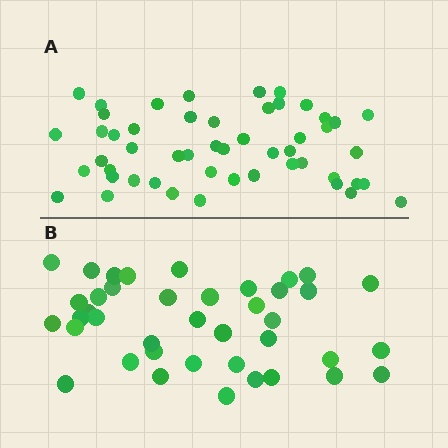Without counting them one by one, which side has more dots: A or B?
Region A (the top region) has more dots.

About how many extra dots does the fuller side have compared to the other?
Region A has roughly 12 or so more dots than region B.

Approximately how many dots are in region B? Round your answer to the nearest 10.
About 40 dots.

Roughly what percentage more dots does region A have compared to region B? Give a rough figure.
About 30% more.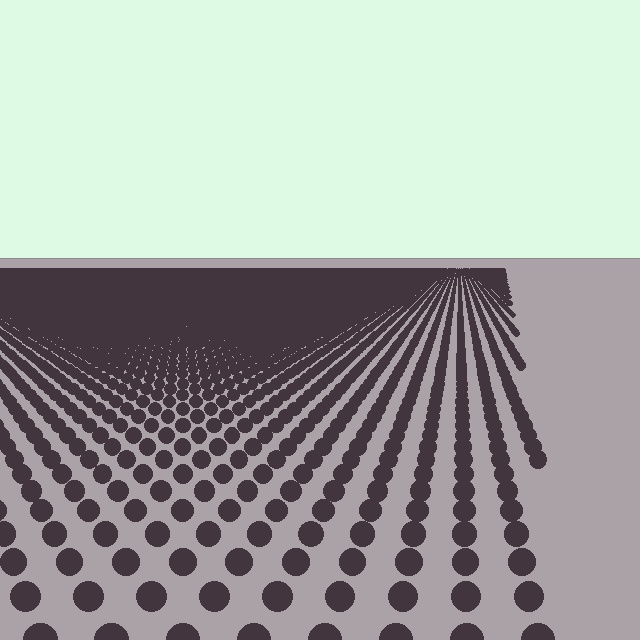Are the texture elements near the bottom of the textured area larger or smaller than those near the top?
Larger. Near the bottom, elements are closer to the viewer and appear at a bigger on-screen size.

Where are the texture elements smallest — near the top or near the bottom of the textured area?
Near the top.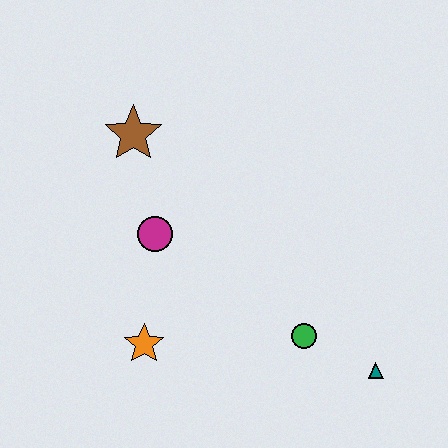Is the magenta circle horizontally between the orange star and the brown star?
No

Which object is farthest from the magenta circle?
The teal triangle is farthest from the magenta circle.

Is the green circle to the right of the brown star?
Yes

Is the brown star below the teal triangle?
No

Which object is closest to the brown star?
The magenta circle is closest to the brown star.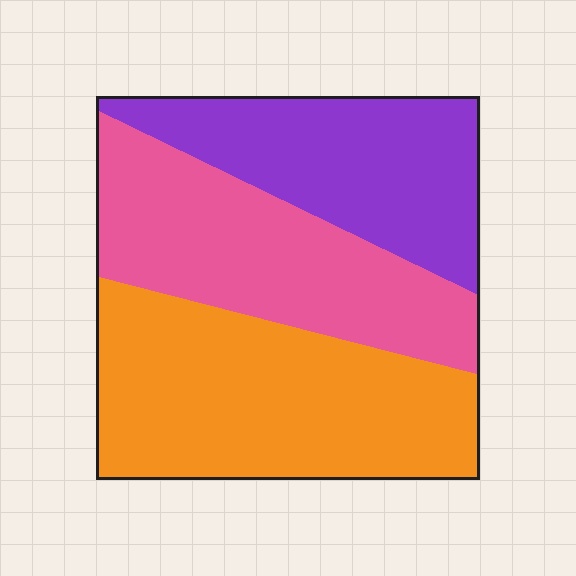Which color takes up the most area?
Orange, at roughly 40%.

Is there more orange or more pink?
Orange.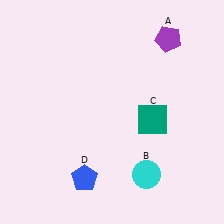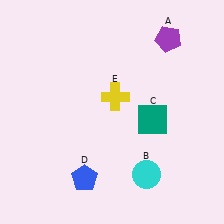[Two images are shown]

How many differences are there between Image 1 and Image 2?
There is 1 difference between the two images.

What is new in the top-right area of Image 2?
A yellow cross (E) was added in the top-right area of Image 2.